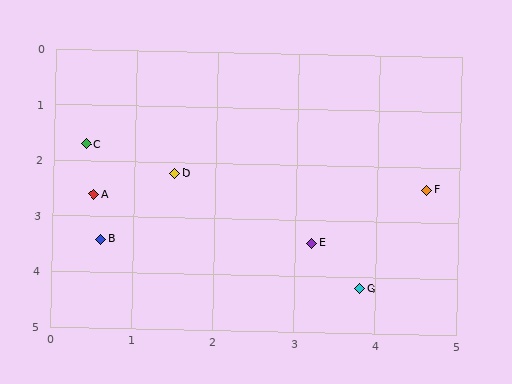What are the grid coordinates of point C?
Point C is at approximately (0.4, 1.7).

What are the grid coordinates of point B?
Point B is at approximately (0.6, 3.4).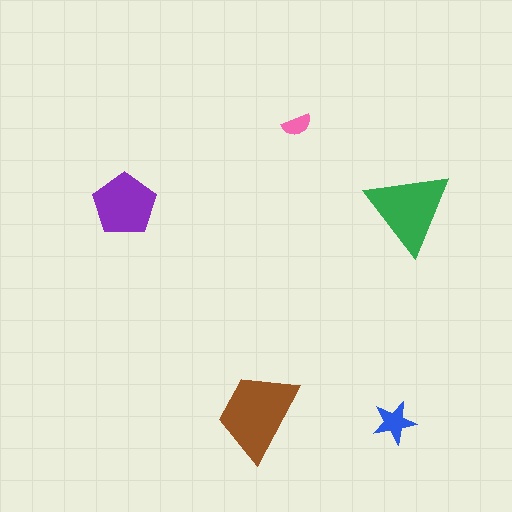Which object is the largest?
The brown trapezoid.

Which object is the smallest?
The pink semicircle.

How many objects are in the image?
There are 5 objects in the image.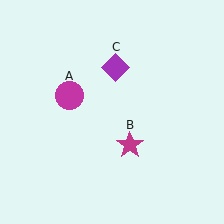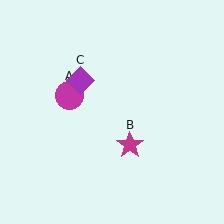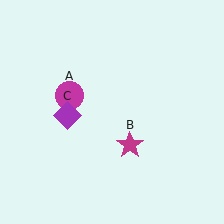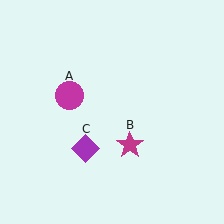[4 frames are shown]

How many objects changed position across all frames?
1 object changed position: purple diamond (object C).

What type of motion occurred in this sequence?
The purple diamond (object C) rotated counterclockwise around the center of the scene.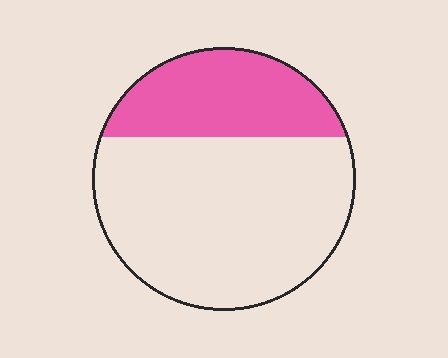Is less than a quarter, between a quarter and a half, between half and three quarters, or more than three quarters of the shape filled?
Between a quarter and a half.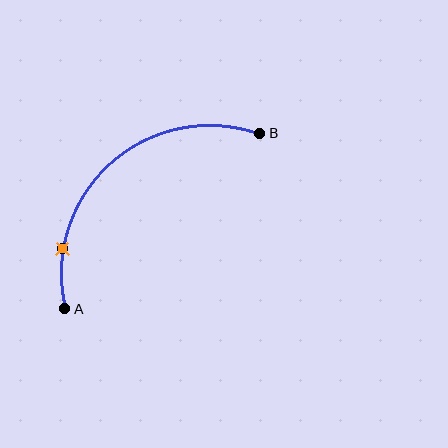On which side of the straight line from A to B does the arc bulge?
The arc bulges above and to the left of the straight line connecting A and B.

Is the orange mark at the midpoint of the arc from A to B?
No. The orange mark lies on the arc but is closer to endpoint A. The arc midpoint would be at the point on the curve equidistant along the arc from both A and B.